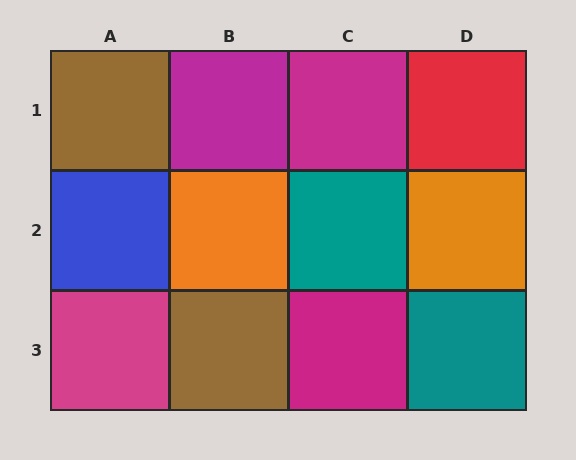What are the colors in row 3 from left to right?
Magenta, brown, magenta, teal.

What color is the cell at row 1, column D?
Red.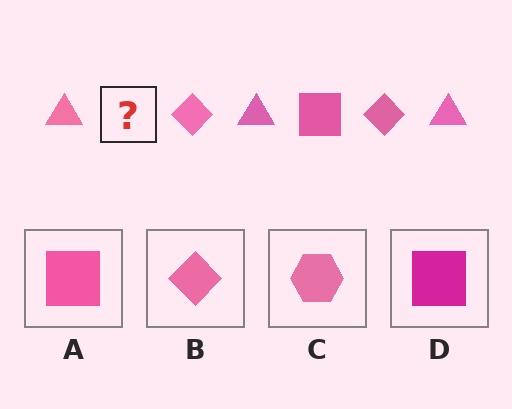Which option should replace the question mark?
Option A.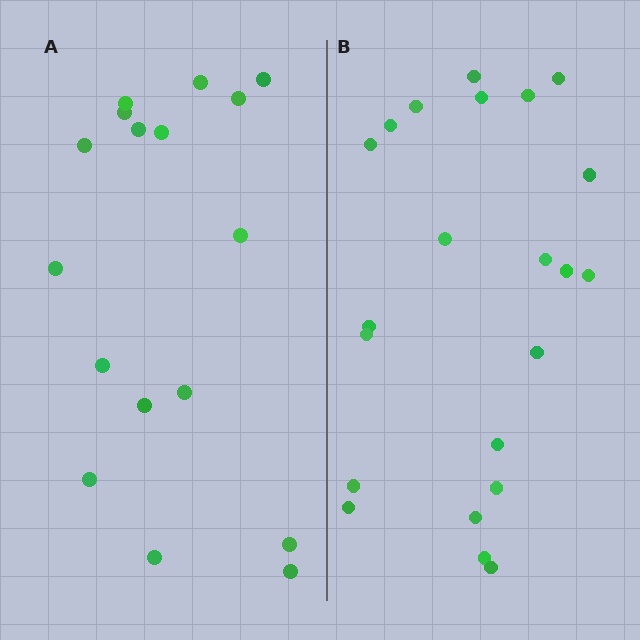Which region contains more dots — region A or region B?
Region B (the right region) has more dots.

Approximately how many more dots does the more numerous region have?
Region B has about 5 more dots than region A.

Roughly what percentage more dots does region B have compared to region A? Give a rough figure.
About 30% more.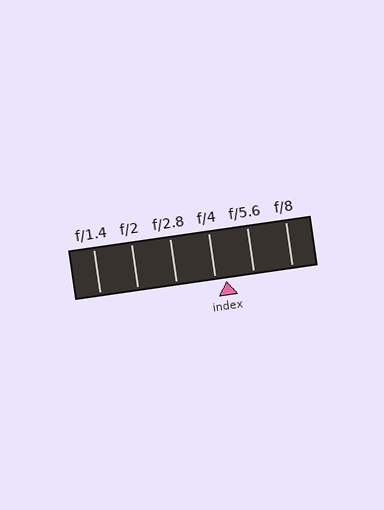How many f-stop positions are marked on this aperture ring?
There are 6 f-stop positions marked.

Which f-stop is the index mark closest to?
The index mark is closest to f/4.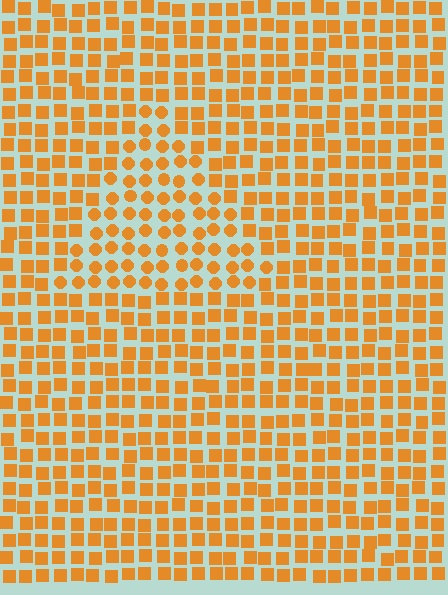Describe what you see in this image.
The image is filled with small orange elements arranged in a uniform grid. A triangle-shaped region contains circles, while the surrounding area contains squares. The boundary is defined purely by the change in element shape.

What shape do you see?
I see a triangle.